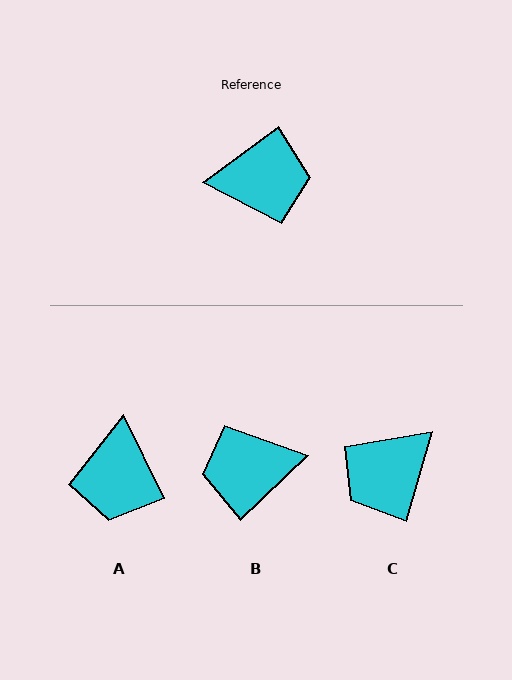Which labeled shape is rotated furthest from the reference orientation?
B, about 172 degrees away.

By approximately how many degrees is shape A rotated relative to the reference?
Approximately 100 degrees clockwise.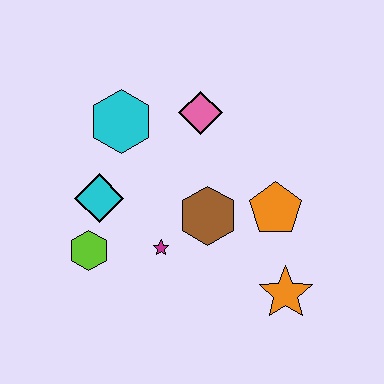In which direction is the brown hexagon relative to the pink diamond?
The brown hexagon is below the pink diamond.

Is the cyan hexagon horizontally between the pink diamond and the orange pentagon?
No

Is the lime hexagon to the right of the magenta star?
No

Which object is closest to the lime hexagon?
The cyan diamond is closest to the lime hexagon.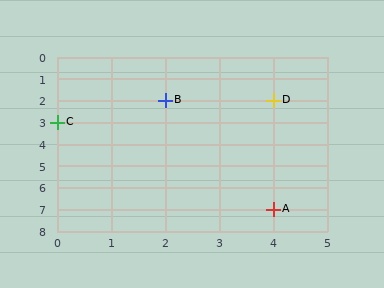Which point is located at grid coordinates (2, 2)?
Point B is at (2, 2).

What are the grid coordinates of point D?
Point D is at grid coordinates (4, 2).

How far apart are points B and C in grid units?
Points B and C are 2 columns and 1 row apart (about 2.2 grid units diagonally).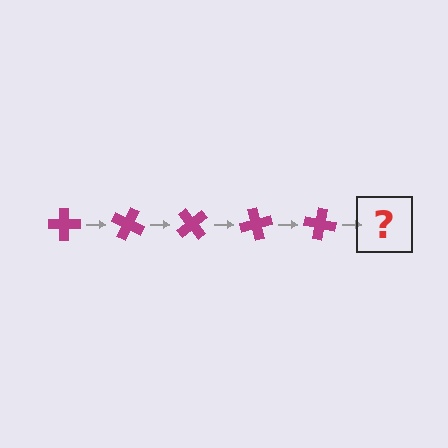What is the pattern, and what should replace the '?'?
The pattern is that the cross rotates 25 degrees each step. The '?' should be a magenta cross rotated 125 degrees.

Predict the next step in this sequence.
The next step is a magenta cross rotated 125 degrees.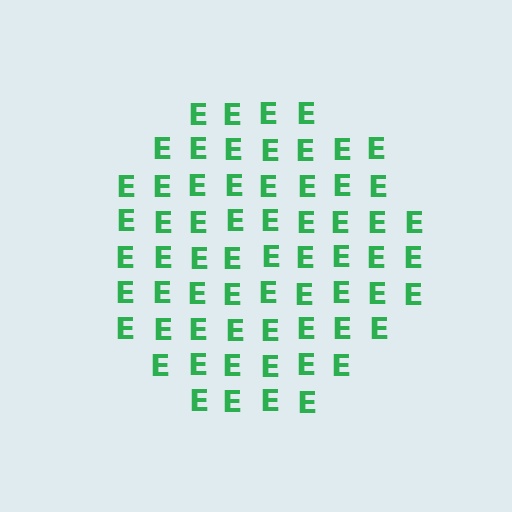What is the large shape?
The large shape is a circle.